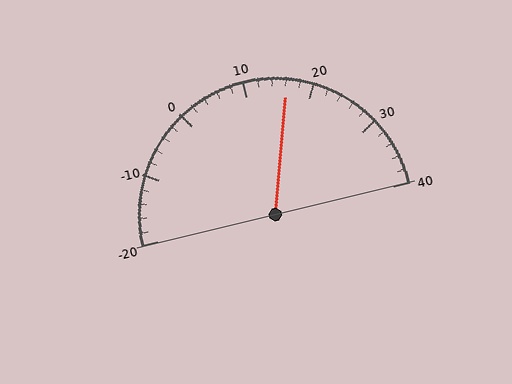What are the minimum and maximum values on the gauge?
The gauge ranges from -20 to 40.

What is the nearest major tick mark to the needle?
The nearest major tick mark is 20.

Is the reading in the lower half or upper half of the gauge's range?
The reading is in the upper half of the range (-20 to 40).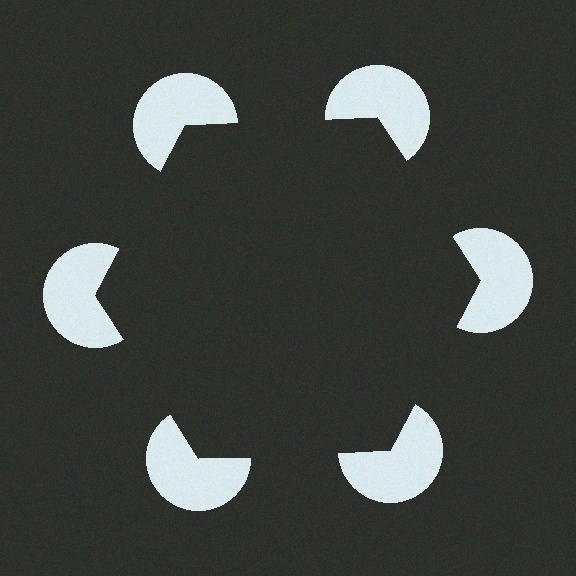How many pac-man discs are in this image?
There are 6 — one at each vertex of the illusory hexagon.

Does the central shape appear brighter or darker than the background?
It typically appears slightly darker than the background, even though no actual brightness change is drawn.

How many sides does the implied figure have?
6 sides.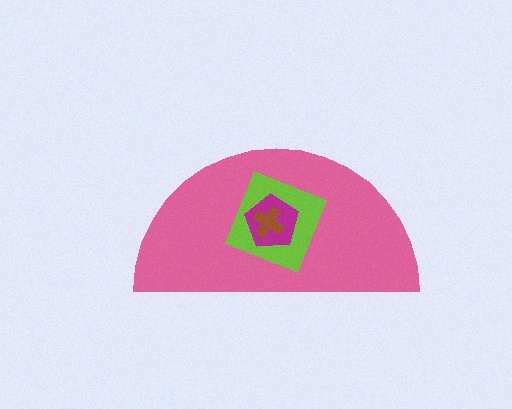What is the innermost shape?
The brown cross.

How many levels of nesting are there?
4.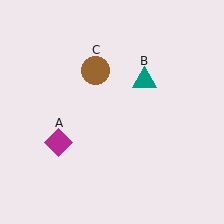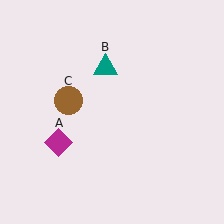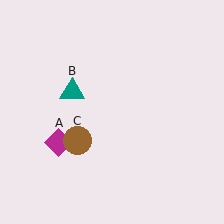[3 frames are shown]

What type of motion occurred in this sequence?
The teal triangle (object B), brown circle (object C) rotated counterclockwise around the center of the scene.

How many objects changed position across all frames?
2 objects changed position: teal triangle (object B), brown circle (object C).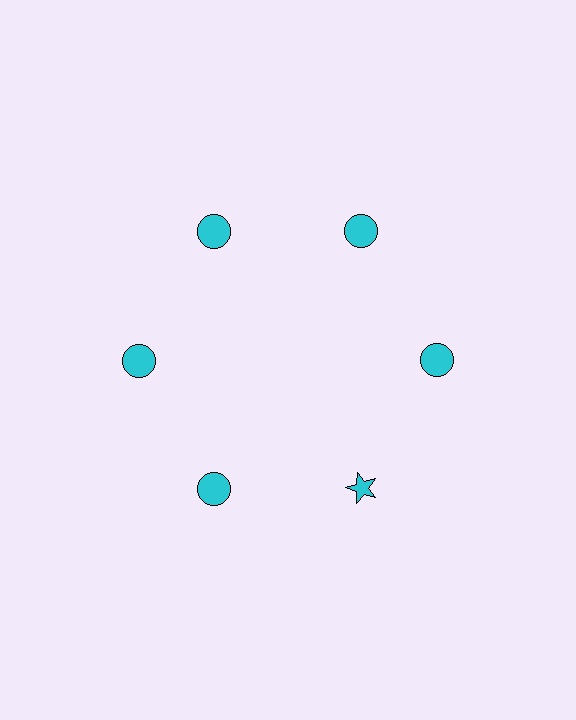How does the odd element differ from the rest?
It has a different shape: star instead of circle.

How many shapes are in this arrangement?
There are 6 shapes arranged in a ring pattern.